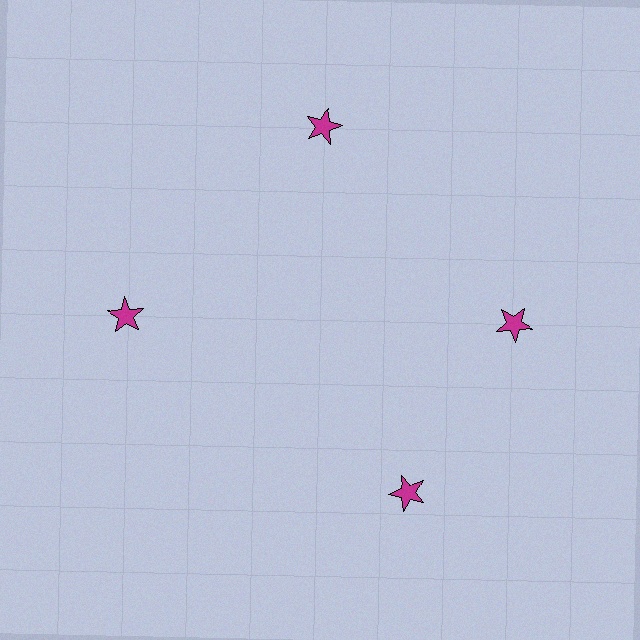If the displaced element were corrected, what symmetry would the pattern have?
It would have 4-fold rotational symmetry — the pattern would map onto itself every 90 degrees.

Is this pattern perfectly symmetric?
No. The 4 magenta stars are arranged in a ring, but one element near the 6 o'clock position is rotated out of alignment along the ring, breaking the 4-fold rotational symmetry.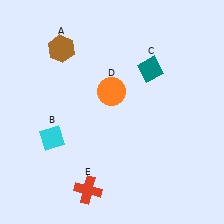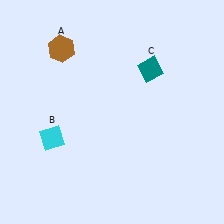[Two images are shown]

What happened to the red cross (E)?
The red cross (E) was removed in Image 2. It was in the bottom-left area of Image 1.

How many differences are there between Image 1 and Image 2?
There are 2 differences between the two images.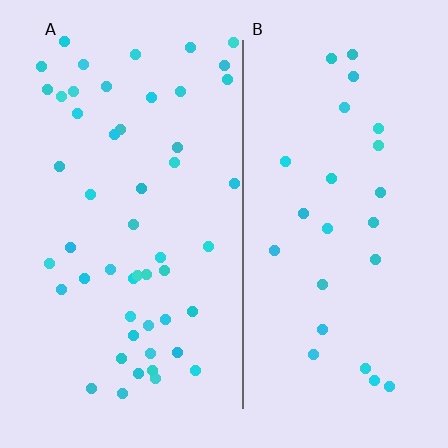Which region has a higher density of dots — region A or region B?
A (the left).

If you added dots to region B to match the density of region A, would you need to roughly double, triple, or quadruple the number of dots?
Approximately double.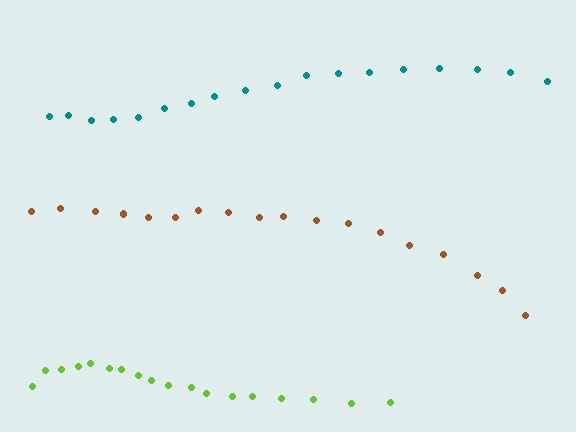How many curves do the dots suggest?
There are 3 distinct paths.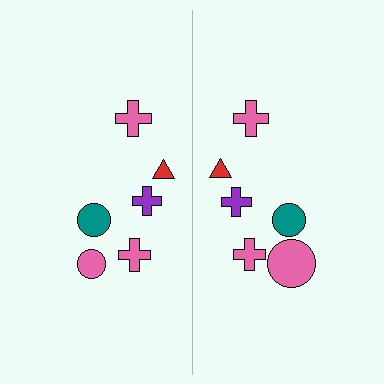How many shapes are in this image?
There are 12 shapes in this image.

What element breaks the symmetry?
The pink circle on the right side has a different size than its mirror counterpart.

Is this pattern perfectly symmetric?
No, the pattern is not perfectly symmetric. The pink circle on the right side has a different size than its mirror counterpart.